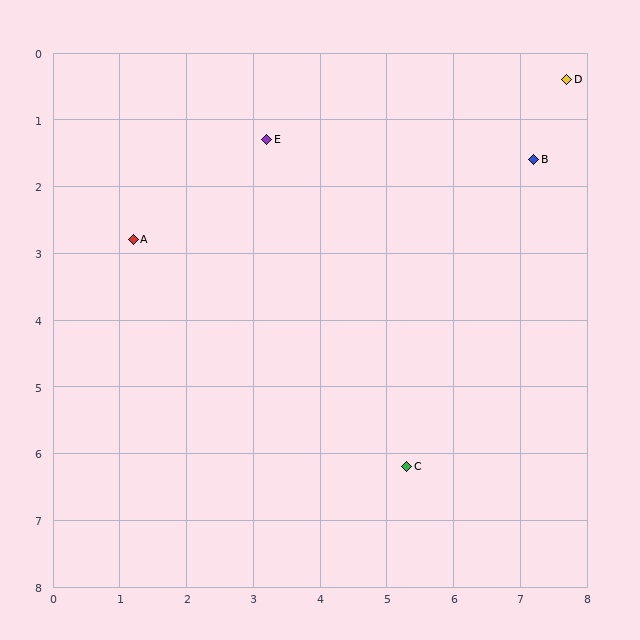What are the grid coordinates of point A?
Point A is at approximately (1.2, 2.8).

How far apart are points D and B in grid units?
Points D and B are about 1.3 grid units apart.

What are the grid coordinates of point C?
Point C is at approximately (5.3, 6.2).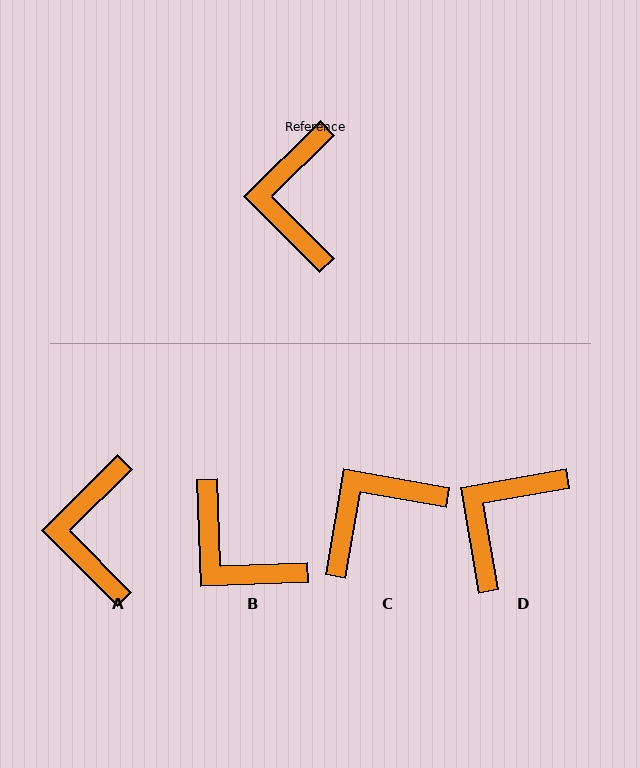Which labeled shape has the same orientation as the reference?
A.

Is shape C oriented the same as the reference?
No, it is off by about 55 degrees.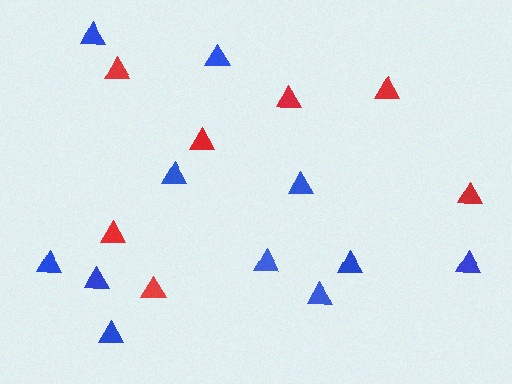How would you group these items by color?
There are 2 groups: one group of red triangles (7) and one group of blue triangles (11).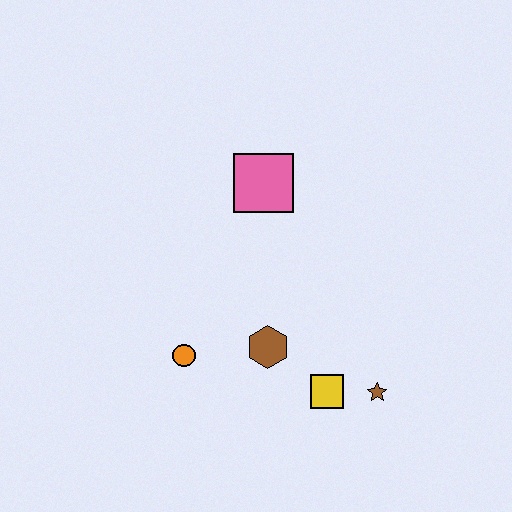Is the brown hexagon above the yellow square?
Yes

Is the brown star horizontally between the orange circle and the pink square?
No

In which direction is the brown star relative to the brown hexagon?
The brown star is to the right of the brown hexagon.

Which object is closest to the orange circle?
The brown hexagon is closest to the orange circle.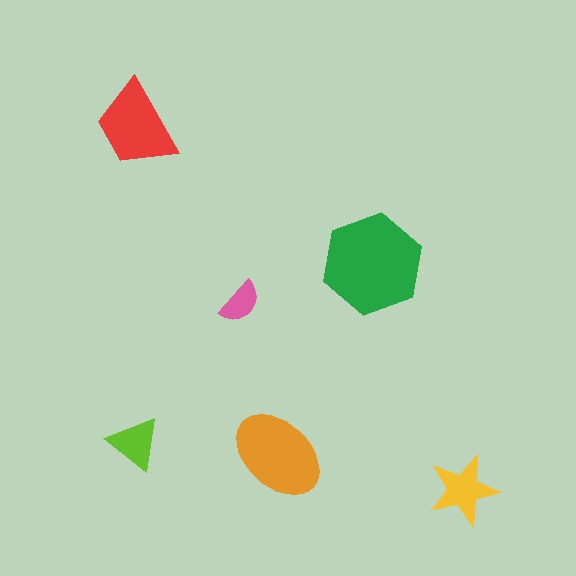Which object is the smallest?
The pink semicircle.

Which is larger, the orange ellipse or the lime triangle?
The orange ellipse.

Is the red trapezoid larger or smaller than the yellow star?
Larger.